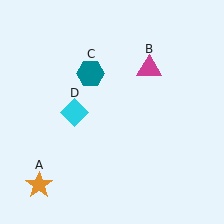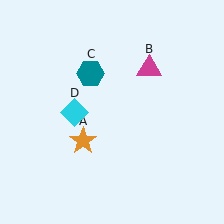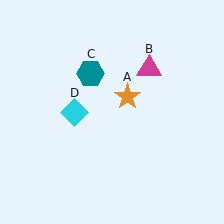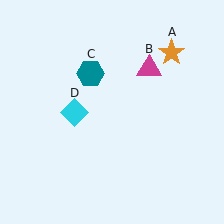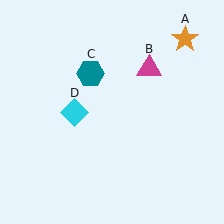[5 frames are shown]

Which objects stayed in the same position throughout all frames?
Magenta triangle (object B) and teal hexagon (object C) and cyan diamond (object D) remained stationary.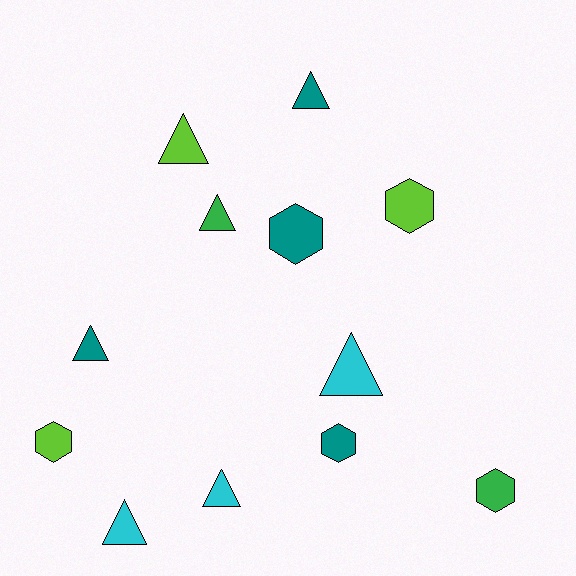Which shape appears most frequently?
Triangle, with 7 objects.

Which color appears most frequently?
Teal, with 4 objects.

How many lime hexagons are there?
There are 2 lime hexagons.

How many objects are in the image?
There are 12 objects.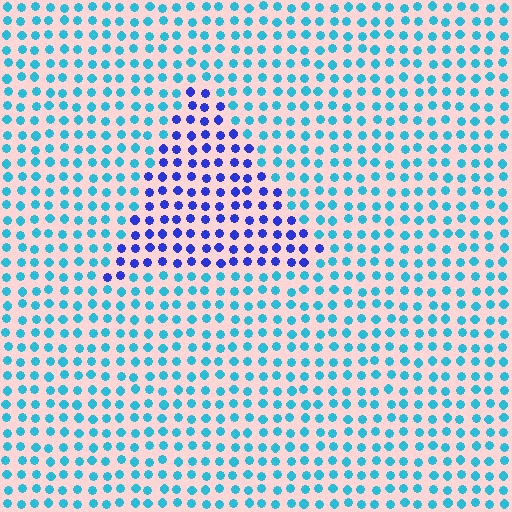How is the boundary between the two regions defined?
The boundary is defined purely by a slight shift in hue (about 48 degrees). Spacing, size, and orientation are identical on both sides.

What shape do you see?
I see a triangle.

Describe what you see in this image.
The image is filled with small cyan elements in a uniform arrangement. A triangle-shaped region is visible where the elements are tinted to a slightly different hue, forming a subtle color boundary.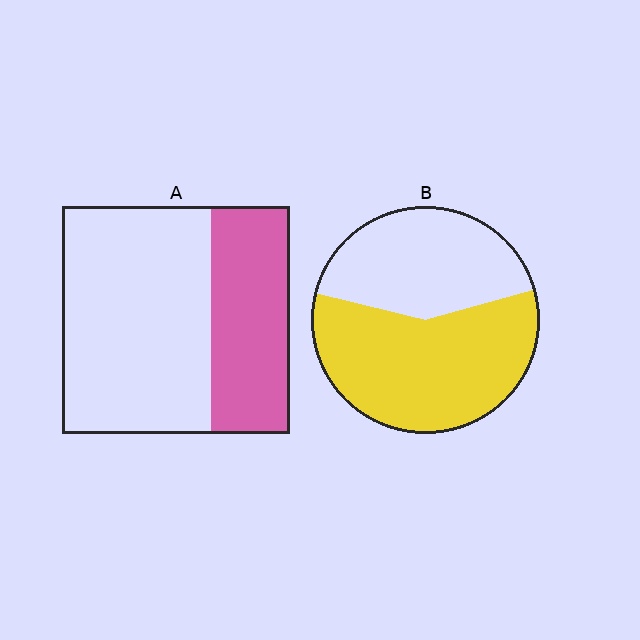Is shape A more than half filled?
No.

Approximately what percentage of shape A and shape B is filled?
A is approximately 35% and B is approximately 60%.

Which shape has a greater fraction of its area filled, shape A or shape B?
Shape B.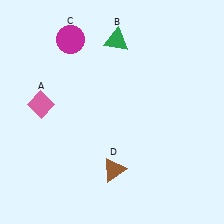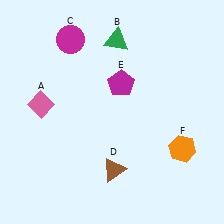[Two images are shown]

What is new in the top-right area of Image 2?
A magenta pentagon (E) was added in the top-right area of Image 2.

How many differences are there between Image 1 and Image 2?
There are 2 differences between the two images.